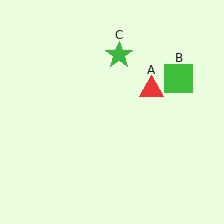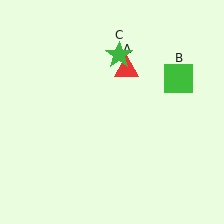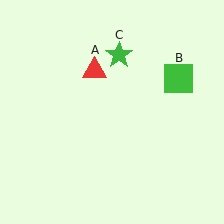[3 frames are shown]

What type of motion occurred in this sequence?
The red triangle (object A) rotated counterclockwise around the center of the scene.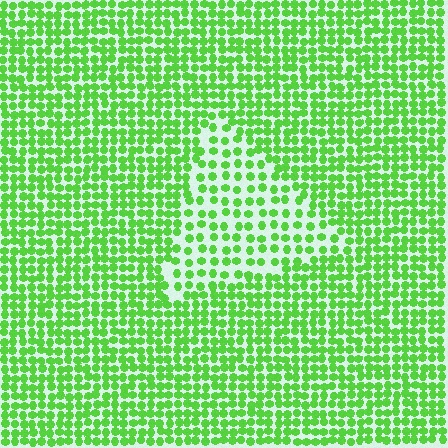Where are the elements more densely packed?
The elements are more densely packed outside the triangle boundary.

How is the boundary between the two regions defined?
The boundary is defined by a change in element density (approximately 1.8x ratio). All elements are the same color, size, and shape.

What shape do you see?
I see a triangle.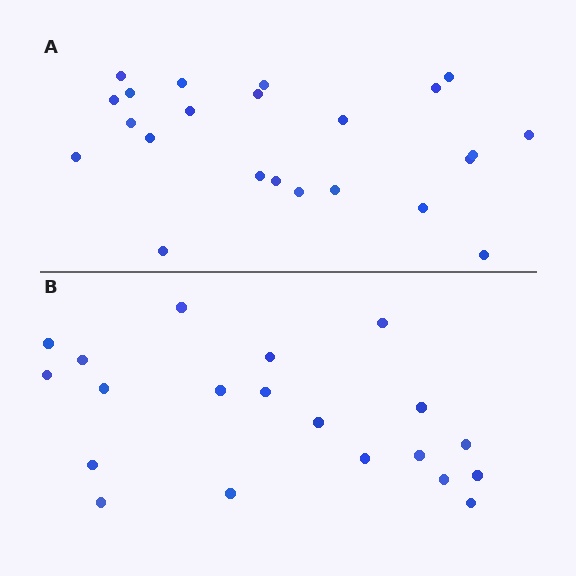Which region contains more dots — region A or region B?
Region A (the top region) has more dots.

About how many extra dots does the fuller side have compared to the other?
Region A has just a few more — roughly 2 or 3 more dots than region B.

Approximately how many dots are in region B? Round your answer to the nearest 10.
About 20 dots.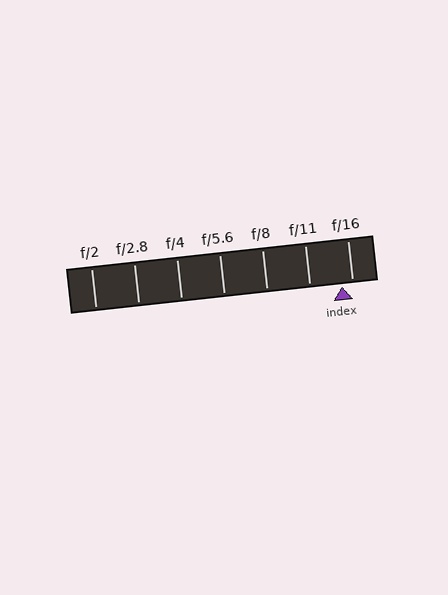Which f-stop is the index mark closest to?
The index mark is closest to f/16.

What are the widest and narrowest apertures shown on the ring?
The widest aperture shown is f/2 and the narrowest is f/16.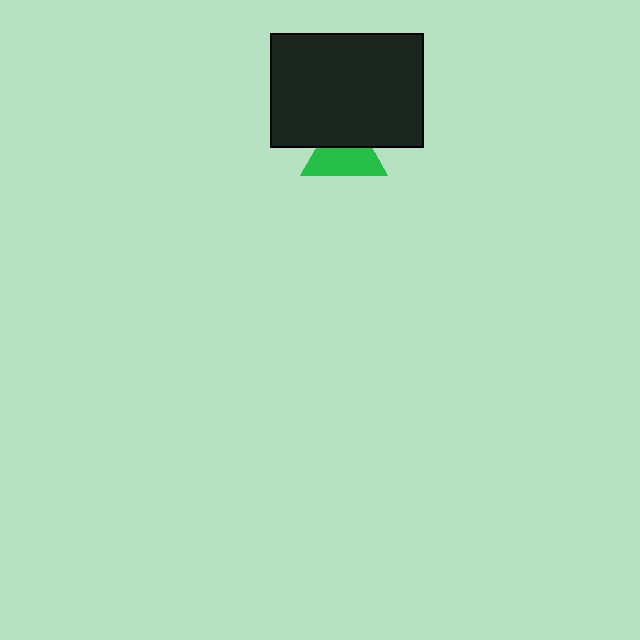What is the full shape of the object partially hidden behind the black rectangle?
The partially hidden object is a green triangle.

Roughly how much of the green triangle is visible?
About half of it is visible (roughly 60%).